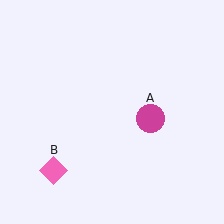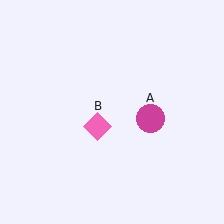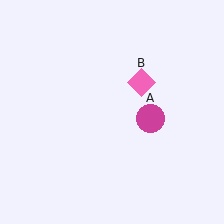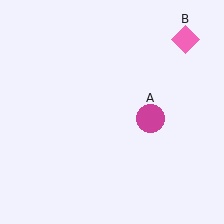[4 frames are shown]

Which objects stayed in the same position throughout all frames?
Magenta circle (object A) remained stationary.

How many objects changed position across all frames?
1 object changed position: pink diamond (object B).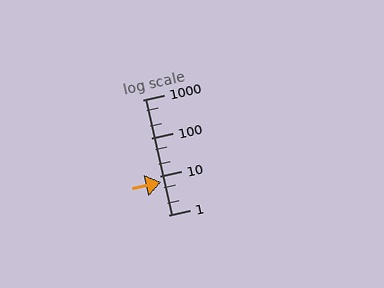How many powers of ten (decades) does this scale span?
The scale spans 3 decades, from 1 to 1000.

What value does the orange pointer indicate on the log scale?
The pointer indicates approximately 7.1.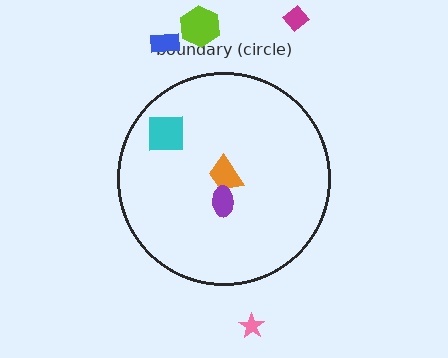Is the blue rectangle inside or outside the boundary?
Outside.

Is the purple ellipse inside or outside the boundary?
Inside.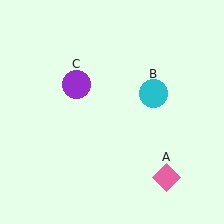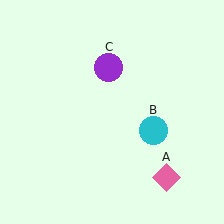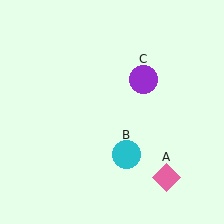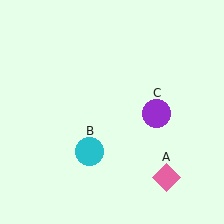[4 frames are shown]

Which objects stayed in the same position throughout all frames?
Pink diamond (object A) remained stationary.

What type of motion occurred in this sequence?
The cyan circle (object B), purple circle (object C) rotated clockwise around the center of the scene.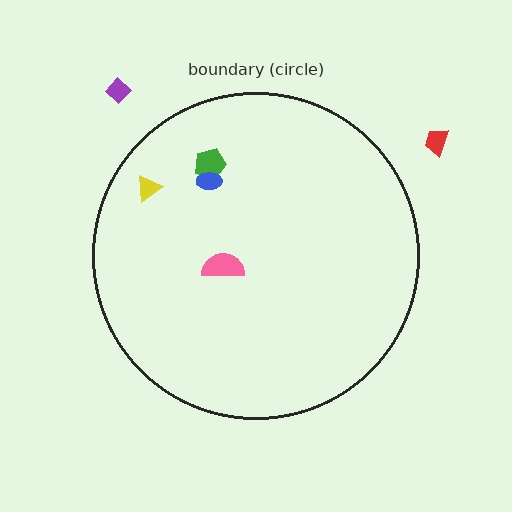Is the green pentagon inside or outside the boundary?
Inside.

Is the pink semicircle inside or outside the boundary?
Inside.